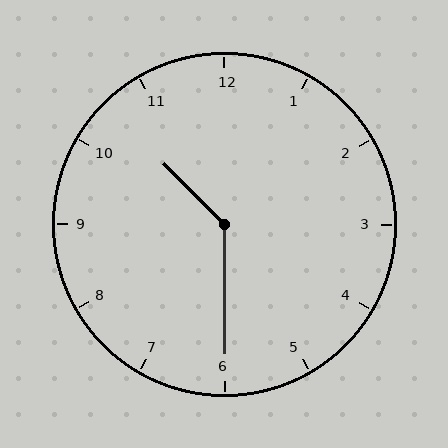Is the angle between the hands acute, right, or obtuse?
It is obtuse.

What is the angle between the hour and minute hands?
Approximately 135 degrees.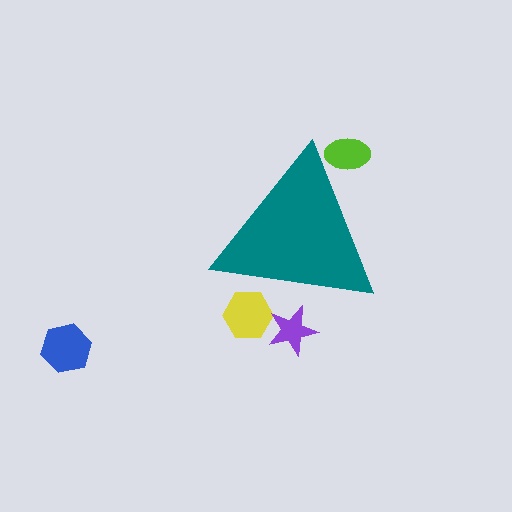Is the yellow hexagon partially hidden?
Yes, the yellow hexagon is partially hidden behind the teal triangle.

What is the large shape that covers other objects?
A teal triangle.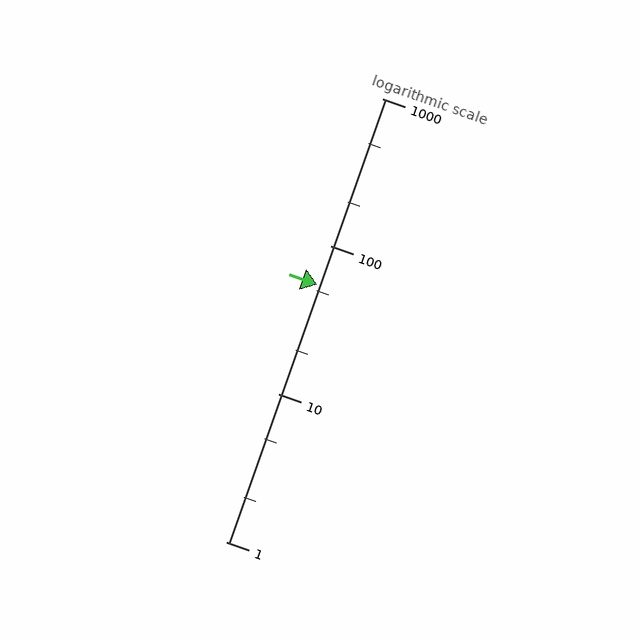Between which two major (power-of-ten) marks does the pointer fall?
The pointer is between 10 and 100.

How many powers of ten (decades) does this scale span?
The scale spans 3 decades, from 1 to 1000.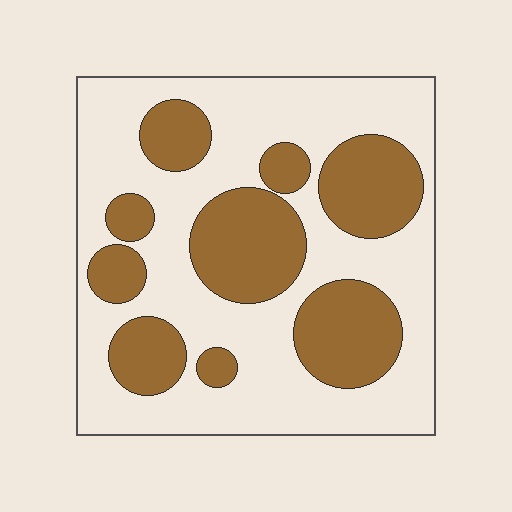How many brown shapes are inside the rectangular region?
9.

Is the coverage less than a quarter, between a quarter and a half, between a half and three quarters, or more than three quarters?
Between a quarter and a half.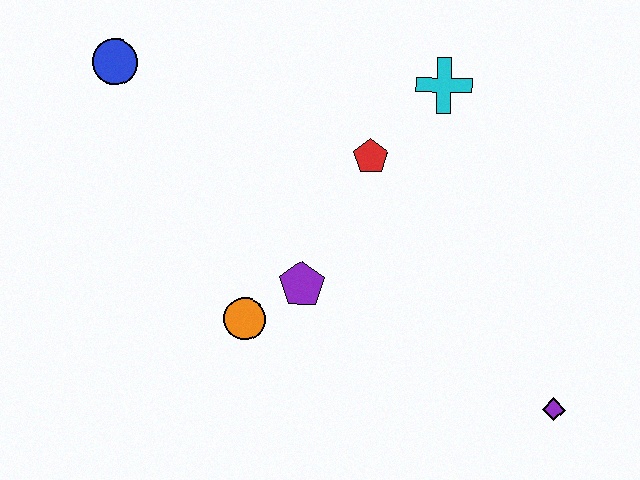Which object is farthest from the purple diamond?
The blue circle is farthest from the purple diamond.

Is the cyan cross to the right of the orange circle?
Yes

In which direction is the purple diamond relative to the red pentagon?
The purple diamond is below the red pentagon.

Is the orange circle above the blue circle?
No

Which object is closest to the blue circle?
The red pentagon is closest to the blue circle.